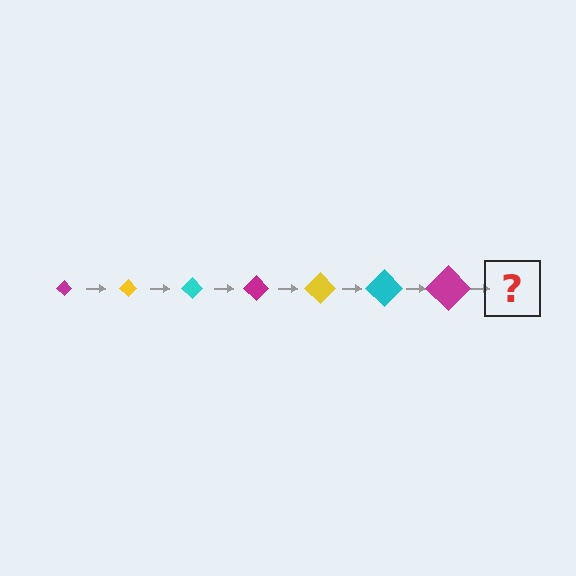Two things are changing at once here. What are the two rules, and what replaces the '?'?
The two rules are that the diamond grows larger each step and the color cycles through magenta, yellow, and cyan. The '?' should be a yellow diamond, larger than the previous one.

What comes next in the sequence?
The next element should be a yellow diamond, larger than the previous one.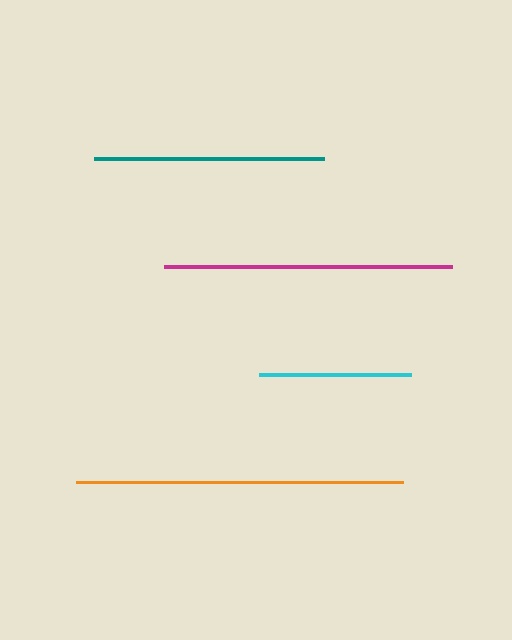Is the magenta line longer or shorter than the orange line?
The orange line is longer than the magenta line.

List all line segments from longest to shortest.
From longest to shortest: orange, magenta, teal, cyan.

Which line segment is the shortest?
The cyan line is the shortest at approximately 152 pixels.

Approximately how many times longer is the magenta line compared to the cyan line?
The magenta line is approximately 1.9 times the length of the cyan line.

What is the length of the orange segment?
The orange segment is approximately 327 pixels long.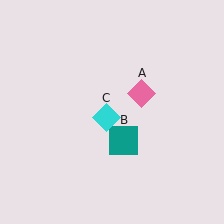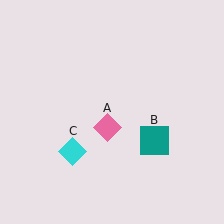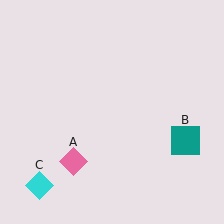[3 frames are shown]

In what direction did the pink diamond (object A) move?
The pink diamond (object A) moved down and to the left.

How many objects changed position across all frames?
3 objects changed position: pink diamond (object A), teal square (object B), cyan diamond (object C).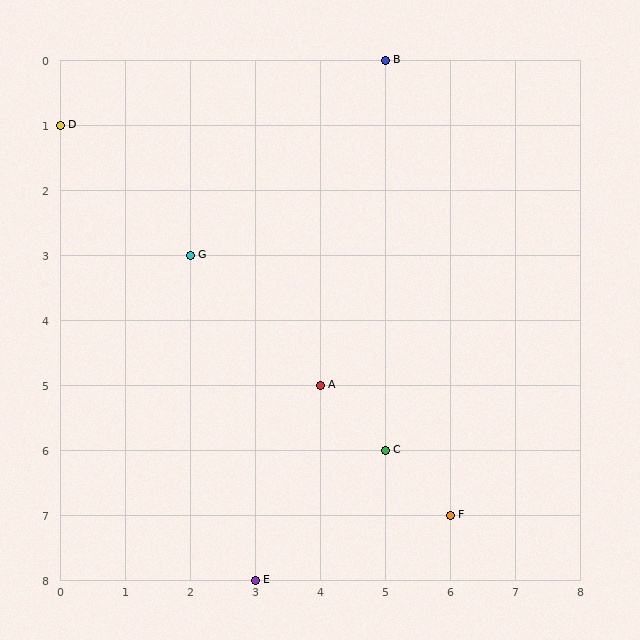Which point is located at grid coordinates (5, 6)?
Point C is at (5, 6).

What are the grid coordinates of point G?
Point G is at grid coordinates (2, 3).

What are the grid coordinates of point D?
Point D is at grid coordinates (0, 1).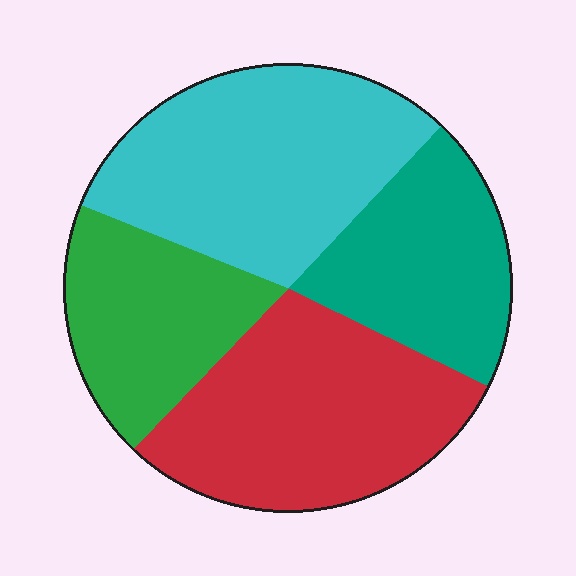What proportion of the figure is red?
Red covers roughly 30% of the figure.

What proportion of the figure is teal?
Teal covers 20% of the figure.